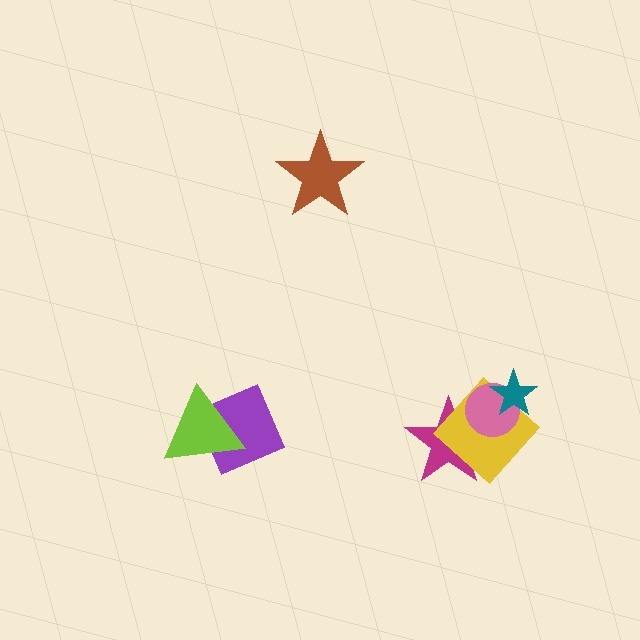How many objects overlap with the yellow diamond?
3 objects overlap with the yellow diamond.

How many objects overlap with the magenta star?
2 objects overlap with the magenta star.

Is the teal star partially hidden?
No, no other shape covers it.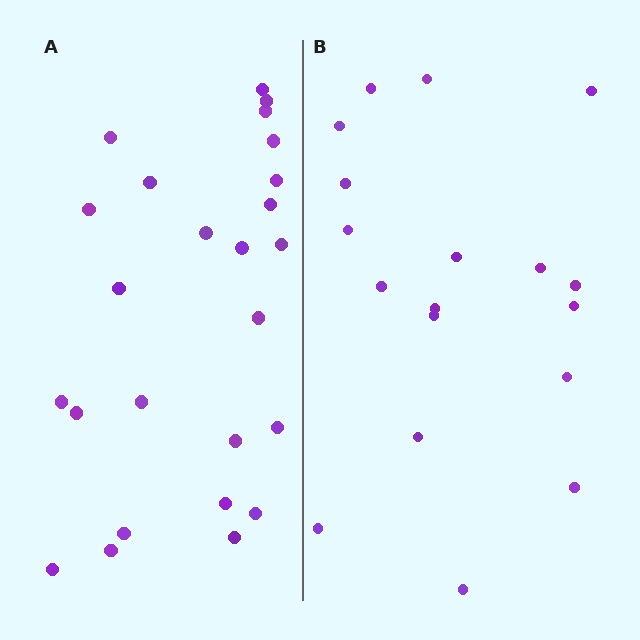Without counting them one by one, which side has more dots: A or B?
Region A (the left region) has more dots.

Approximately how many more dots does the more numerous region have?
Region A has roughly 8 or so more dots than region B.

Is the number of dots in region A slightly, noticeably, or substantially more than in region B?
Region A has noticeably more, but not dramatically so. The ratio is roughly 1.4 to 1.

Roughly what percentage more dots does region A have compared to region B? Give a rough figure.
About 40% more.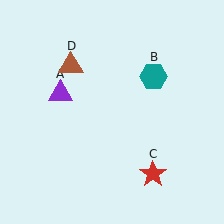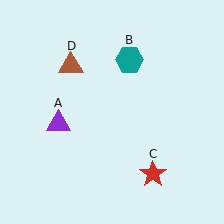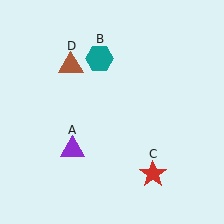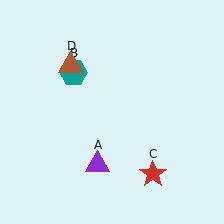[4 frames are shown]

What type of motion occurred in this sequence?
The purple triangle (object A), teal hexagon (object B) rotated counterclockwise around the center of the scene.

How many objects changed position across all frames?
2 objects changed position: purple triangle (object A), teal hexagon (object B).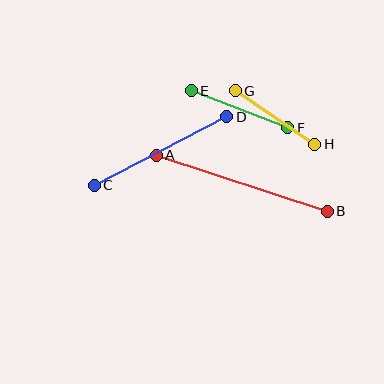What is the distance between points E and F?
The distance is approximately 103 pixels.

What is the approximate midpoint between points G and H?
The midpoint is at approximately (275, 117) pixels.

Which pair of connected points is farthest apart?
Points A and B are farthest apart.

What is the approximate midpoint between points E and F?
The midpoint is at approximately (240, 109) pixels.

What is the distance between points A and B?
The distance is approximately 180 pixels.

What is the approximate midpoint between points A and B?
The midpoint is at approximately (242, 183) pixels.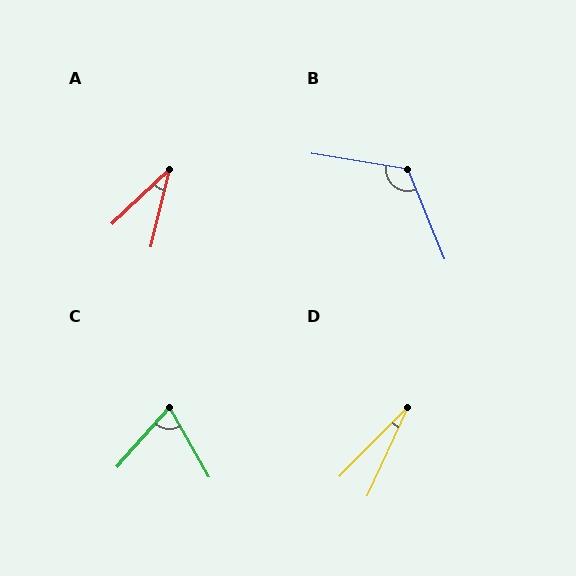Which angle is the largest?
B, at approximately 121 degrees.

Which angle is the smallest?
D, at approximately 20 degrees.